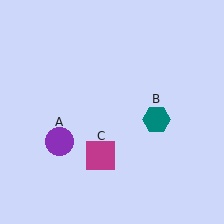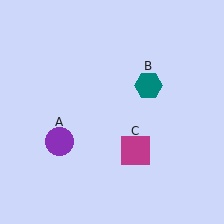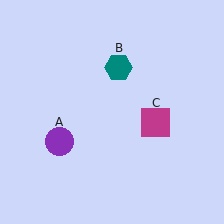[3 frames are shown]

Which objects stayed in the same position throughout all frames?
Purple circle (object A) remained stationary.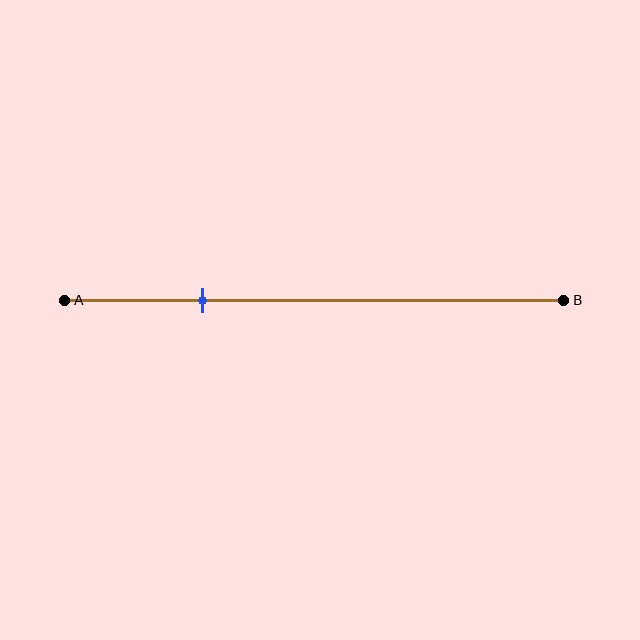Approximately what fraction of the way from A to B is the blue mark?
The blue mark is approximately 25% of the way from A to B.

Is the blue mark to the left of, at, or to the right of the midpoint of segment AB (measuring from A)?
The blue mark is to the left of the midpoint of segment AB.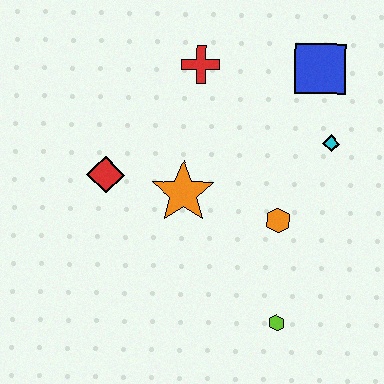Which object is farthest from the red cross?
The lime hexagon is farthest from the red cross.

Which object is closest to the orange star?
The red diamond is closest to the orange star.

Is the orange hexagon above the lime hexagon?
Yes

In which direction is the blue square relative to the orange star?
The blue square is to the right of the orange star.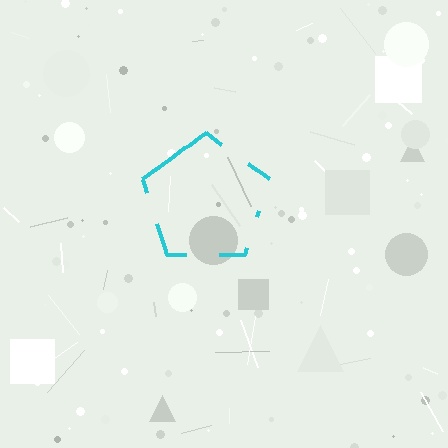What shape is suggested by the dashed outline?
The dashed outline suggests a pentagon.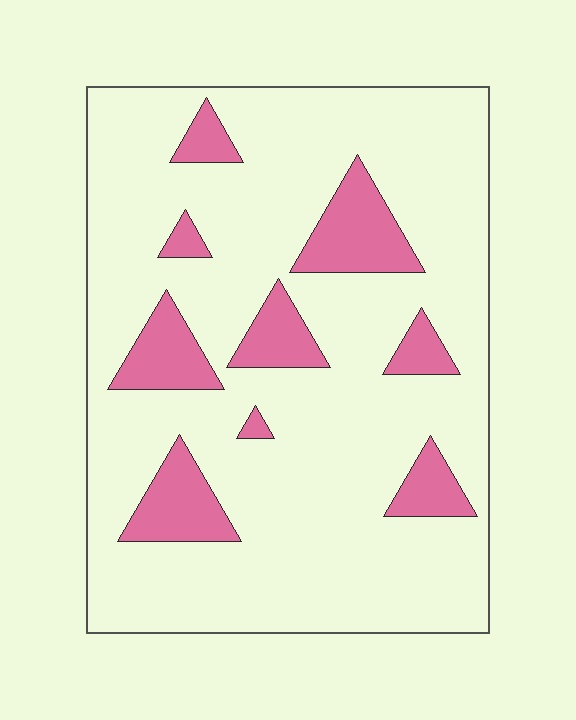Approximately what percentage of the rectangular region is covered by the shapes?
Approximately 15%.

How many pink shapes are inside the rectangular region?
9.